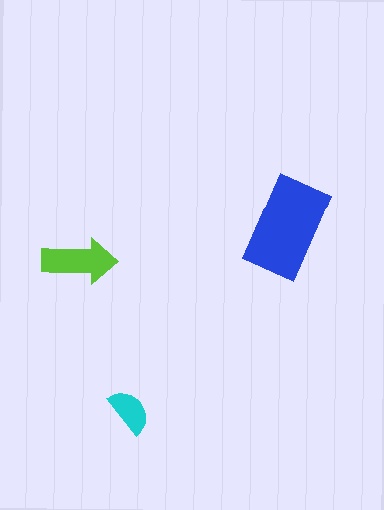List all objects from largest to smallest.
The blue rectangle, the lime arrow, the cyan semicircle.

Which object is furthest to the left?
The lime arrow is leftmost.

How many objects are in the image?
There are 3 objects in the image.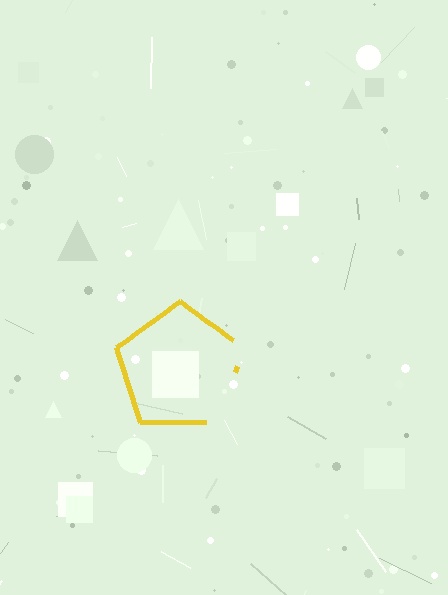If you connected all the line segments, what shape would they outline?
They would outline a pentagon.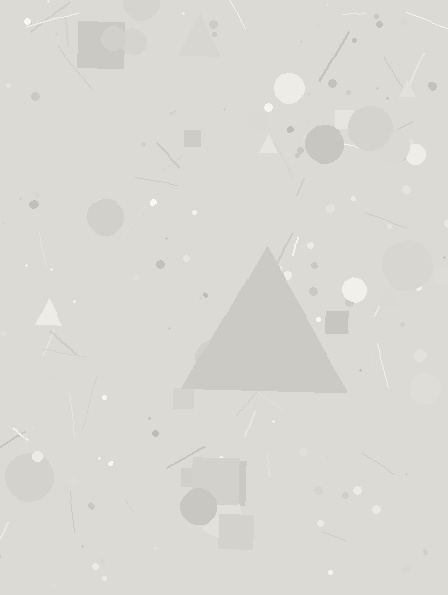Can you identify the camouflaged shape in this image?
The camouflaged shape is a triangle.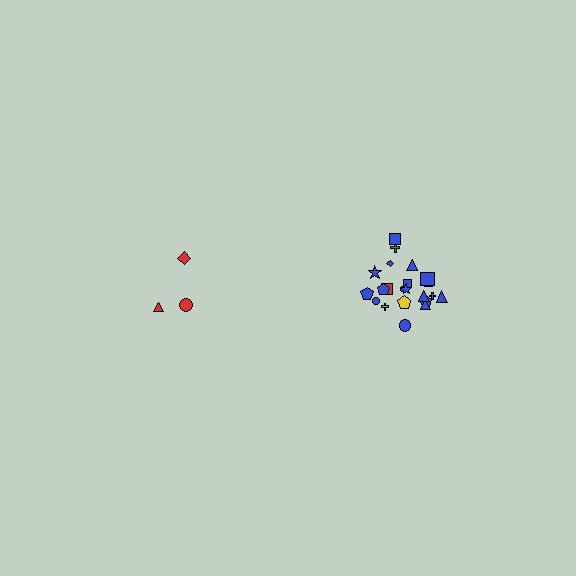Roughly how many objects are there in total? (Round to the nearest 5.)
Roughly 25 objects in total.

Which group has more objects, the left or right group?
The right group.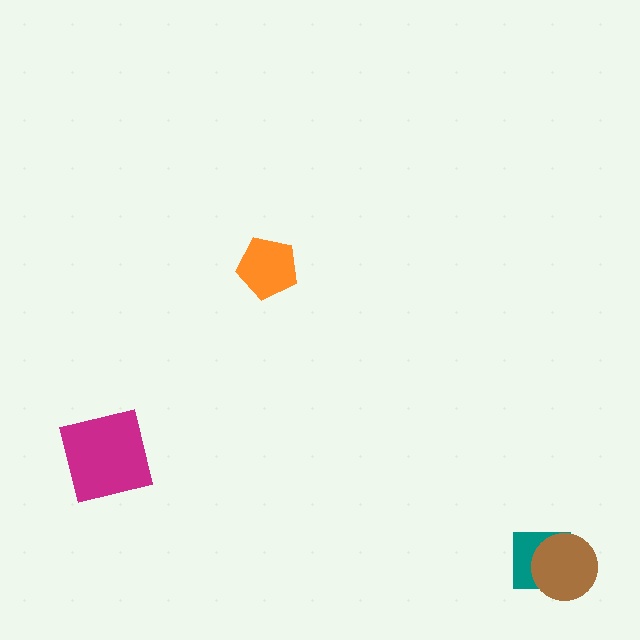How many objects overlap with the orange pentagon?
0 objects overlap with the orange pentagon.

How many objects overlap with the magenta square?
0 objects overlap with the magenta square.